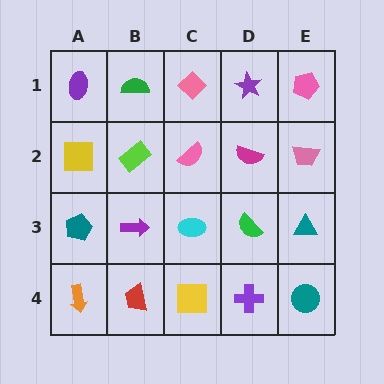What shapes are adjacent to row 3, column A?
A yellow square (row 2, column A), an orange arrow (row 4, column A), a purple arrow (row 3, column B).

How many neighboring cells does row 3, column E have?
3.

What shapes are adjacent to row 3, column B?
A lime rectangle (row 2, column B), a red trapezoid (row 4, column B), a teal pentagon (row 3, column A), a cyan ellipse (row 3, column C).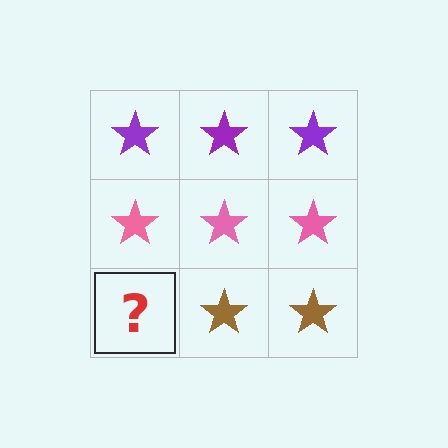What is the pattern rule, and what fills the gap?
The rule is that each row has a consistent color. The gap should be filled with a brown star.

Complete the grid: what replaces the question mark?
The question mark should be replaced with a brown star.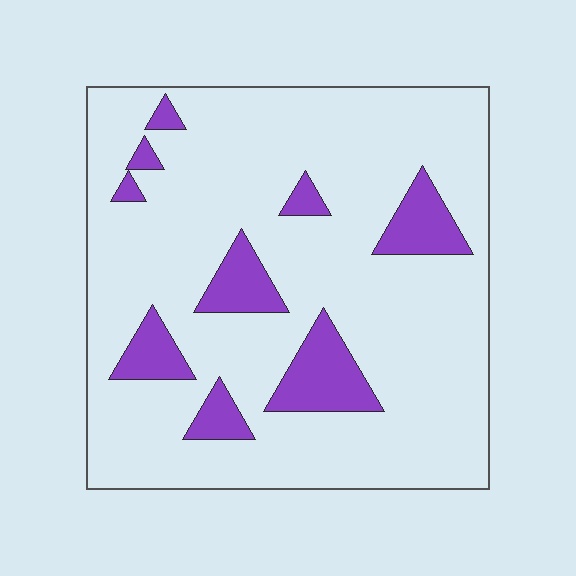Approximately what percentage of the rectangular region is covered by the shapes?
Approximately 15%.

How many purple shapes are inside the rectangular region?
9.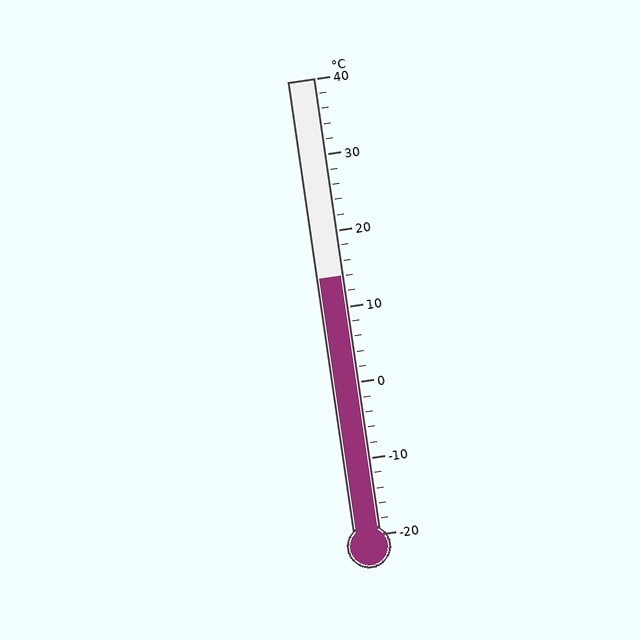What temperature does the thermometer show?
The thermometer shows approximately 14°C.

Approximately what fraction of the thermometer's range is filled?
The thermometer is filled to approximately 55% of its range.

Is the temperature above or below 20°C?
The temperature is below 20°C.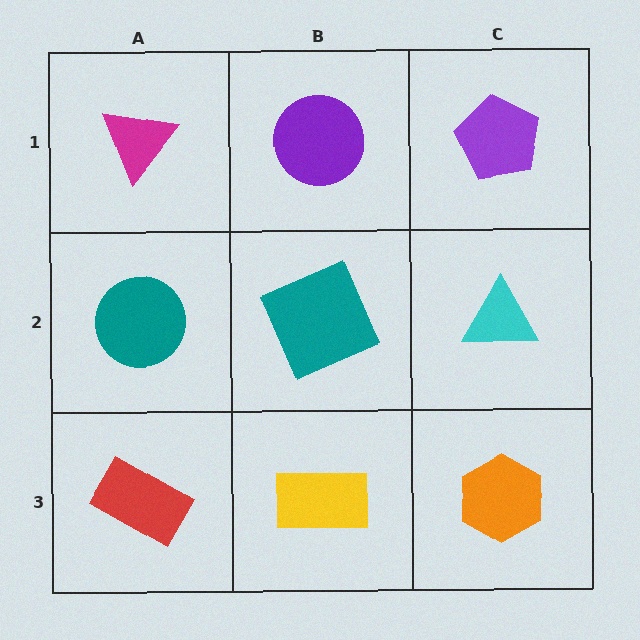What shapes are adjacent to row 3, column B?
A teal square (row 2, column B), a red rectangle (row 3, column A), an orange hexagon (row 3, column C).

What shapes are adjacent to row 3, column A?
A teal circle (row 2, column A), a yellow rectangle (row 3, column B).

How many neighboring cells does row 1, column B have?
3.